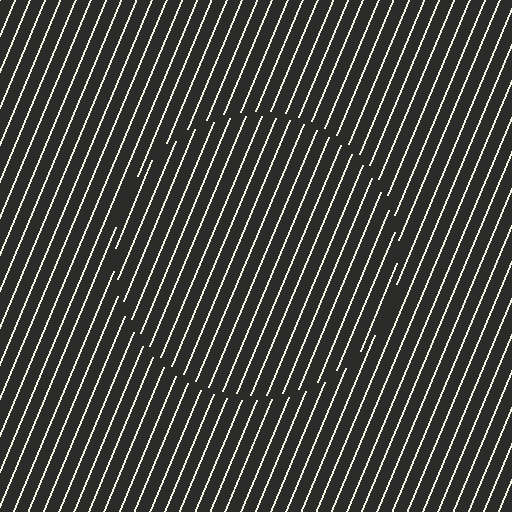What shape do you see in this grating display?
An illusory circle. The interior of the shape contains the same grating, shifted by half a period — the contour is defined by the phase discontinuity where line-ends from the inner and outer gratings abut.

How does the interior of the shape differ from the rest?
The interior of the shape contains the same grating, shifted by half a period — the contour is defined by the phase discontinuity where line-ends from the inner and outer gratings abut.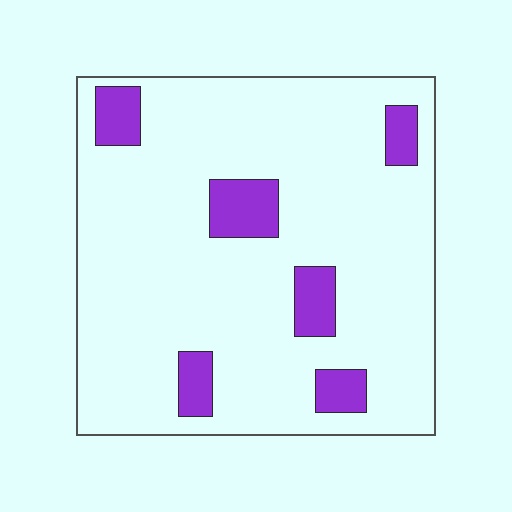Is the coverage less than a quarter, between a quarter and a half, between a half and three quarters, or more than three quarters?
Less than a quarter.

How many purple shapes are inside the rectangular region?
6.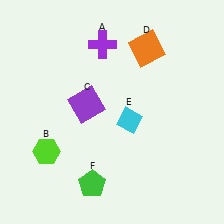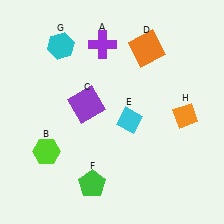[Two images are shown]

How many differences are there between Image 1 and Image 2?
There are 2 differences between the two images.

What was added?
A cyan hexagon (G), an orange diamond (H) were added in Image 2.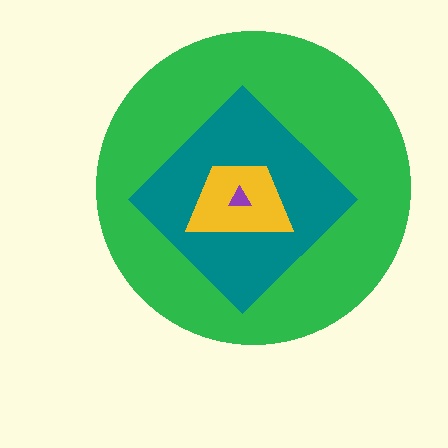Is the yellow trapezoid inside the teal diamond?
Yes.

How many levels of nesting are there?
4.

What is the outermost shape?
The green circle.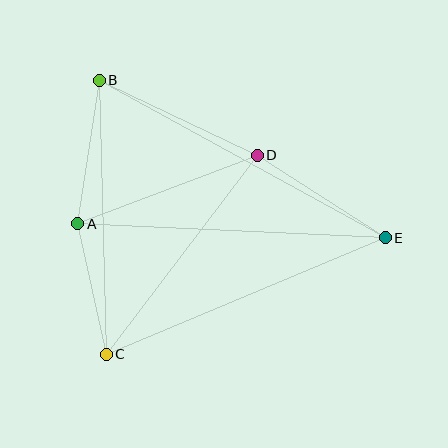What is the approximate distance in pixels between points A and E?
The distance between A and E is approximately 308 pixels.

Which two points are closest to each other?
Points A and C are closest to each other.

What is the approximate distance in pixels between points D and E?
The distance between D and E is approximately 153 pixels.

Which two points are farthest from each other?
Points B and E are farthest from each other.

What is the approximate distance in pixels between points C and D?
The distance between C and D is approximately 250 pixels.